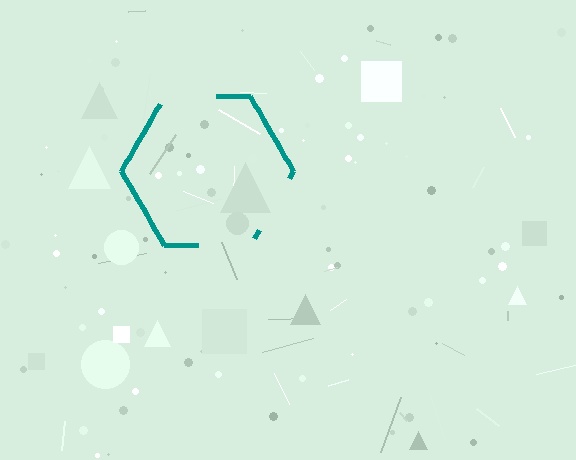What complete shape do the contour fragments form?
The contour fragments form a hexagon.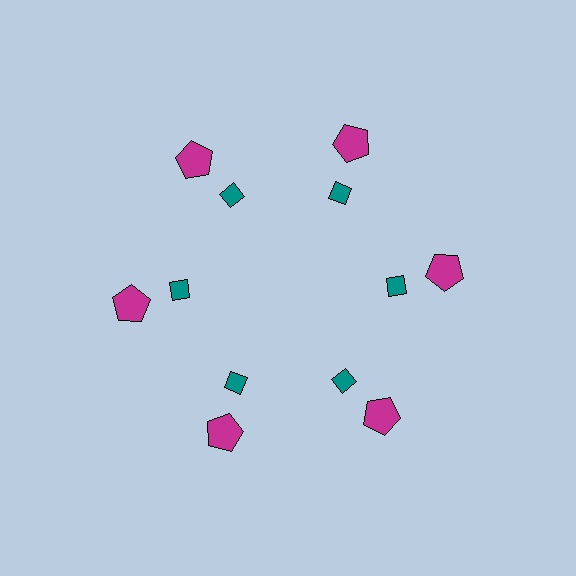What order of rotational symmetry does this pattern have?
This pattern has 6-fold rotational symmetry.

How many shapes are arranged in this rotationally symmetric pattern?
There are 12 shapes, arranged in 6 groups of 2.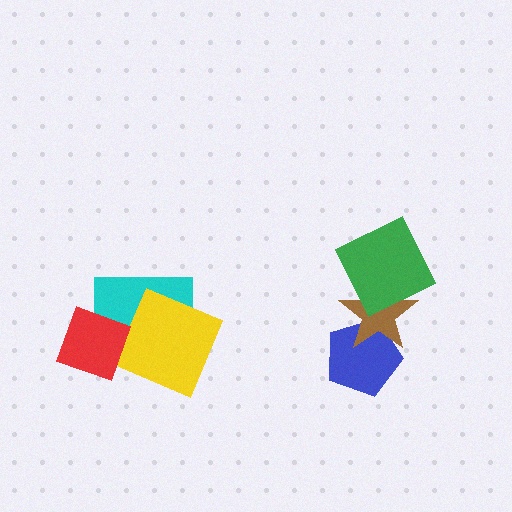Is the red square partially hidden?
No, no other shape covers it.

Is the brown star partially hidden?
Yes, it is partially covered by another shape.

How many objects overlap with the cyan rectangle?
2 objects overlap with the cyan rectangle.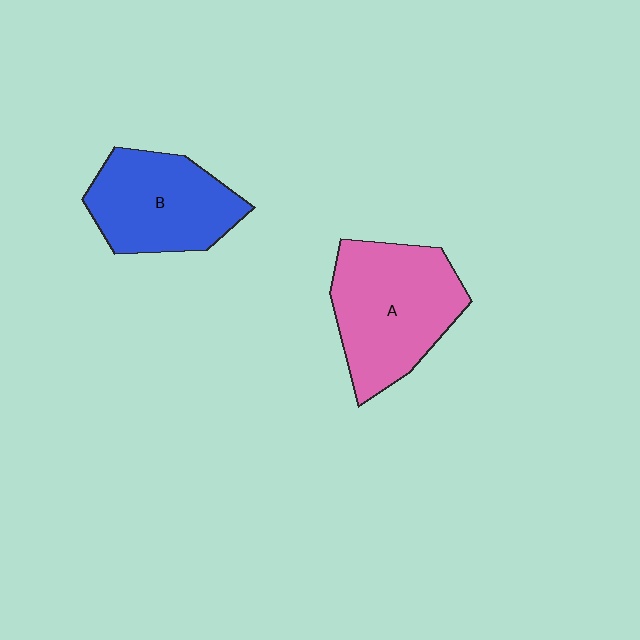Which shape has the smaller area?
Shape B (blue).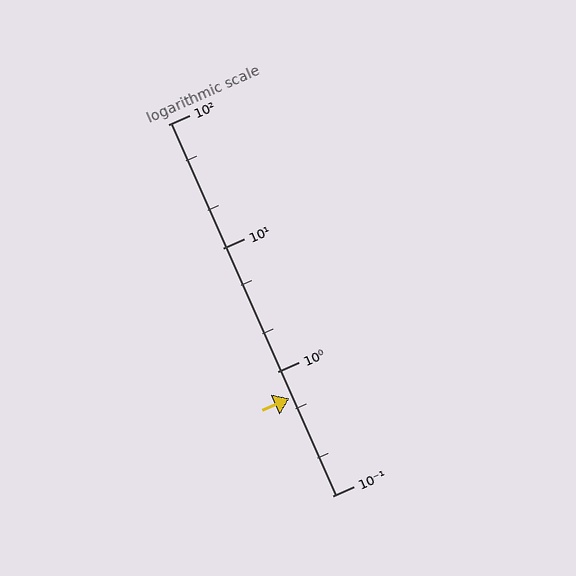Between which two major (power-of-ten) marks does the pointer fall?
The pointer is between 0.1 and 1.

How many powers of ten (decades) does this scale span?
The scale spans 3 decades, from 0.1 to 100.